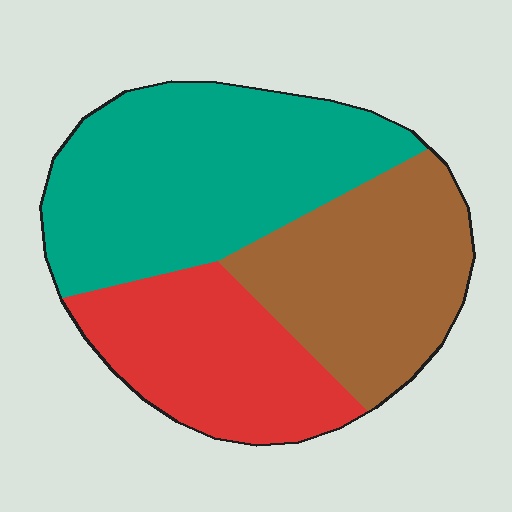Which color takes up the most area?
Teal, at roughly 45%.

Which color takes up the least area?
Red, at roughly 25%.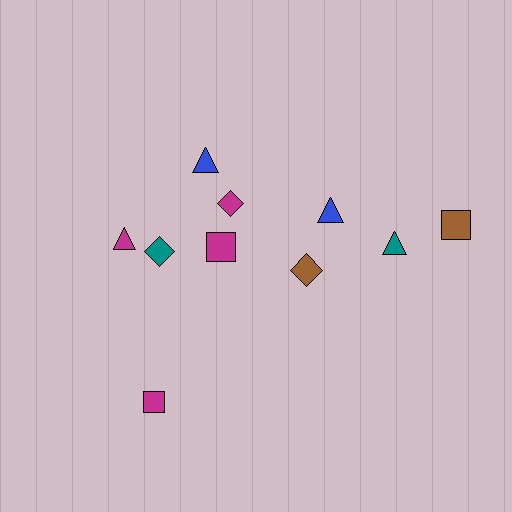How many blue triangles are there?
There are 2 blue triangles.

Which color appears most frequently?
Magenta, with 4 objects.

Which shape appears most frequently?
Triangle, with 4 objects.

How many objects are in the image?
There are 10 objects.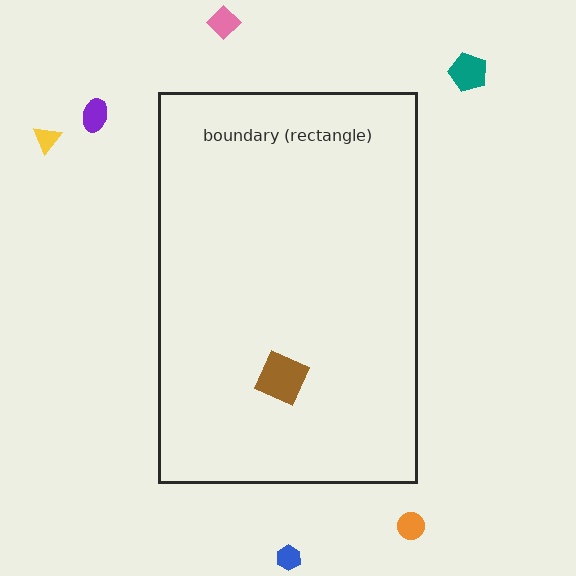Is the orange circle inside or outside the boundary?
Outside.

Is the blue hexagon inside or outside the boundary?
Outside.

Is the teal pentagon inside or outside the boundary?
Outside.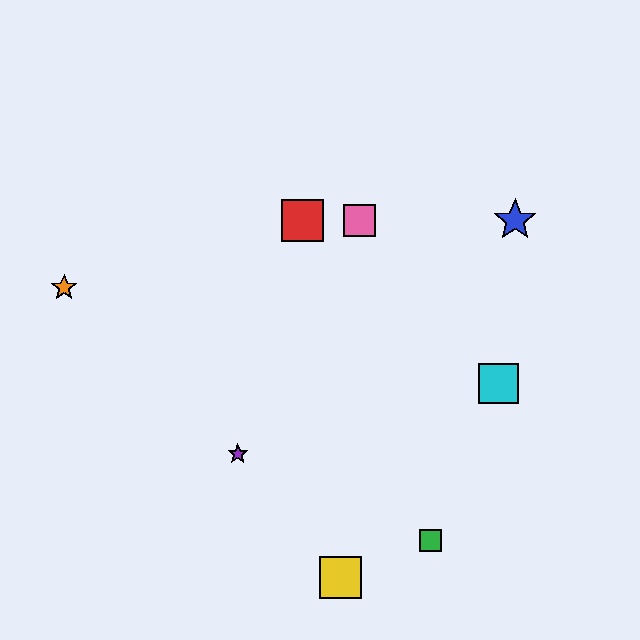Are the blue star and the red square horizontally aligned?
Yes, both are at y≈220.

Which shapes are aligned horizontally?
The red square, the blue star, the pink square are aligned horizontally.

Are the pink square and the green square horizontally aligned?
No, the pink square is at y≈220 and the green square is at y≈540.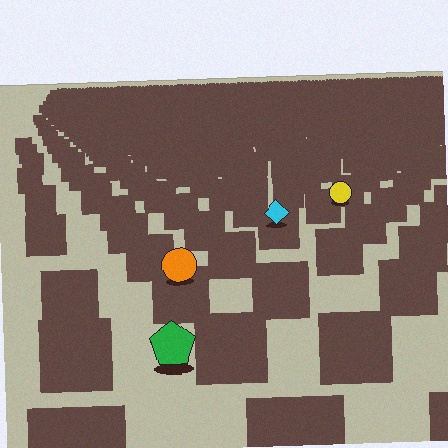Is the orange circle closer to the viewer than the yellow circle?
Yes. The orange circle is closer — you can tell from the texture gradient: the ground texture is coarser near it.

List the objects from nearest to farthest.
From nearest to farthest: the green pentagon, the orange circle, the cyan diamond, the yellow circle.